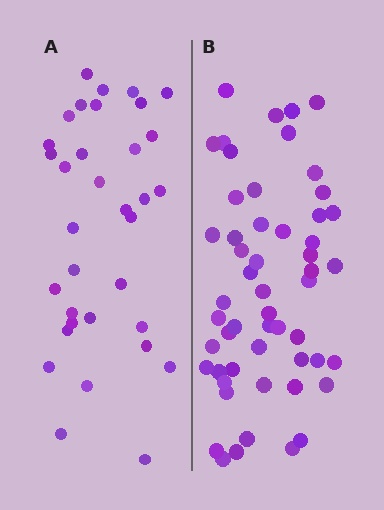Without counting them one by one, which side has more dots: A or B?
Region B (the right region) has more dots.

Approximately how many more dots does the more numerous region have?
Region B has approximately 20 more dots than region A.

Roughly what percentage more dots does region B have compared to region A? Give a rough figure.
About 60% more.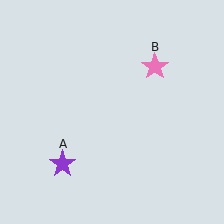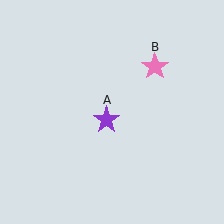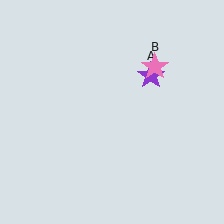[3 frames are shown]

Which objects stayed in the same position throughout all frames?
Pink star (object B) remained stationary.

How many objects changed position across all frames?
1 object changed position: purple star (object A).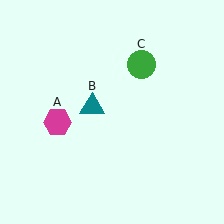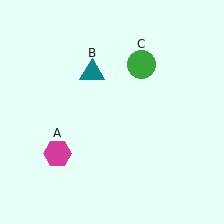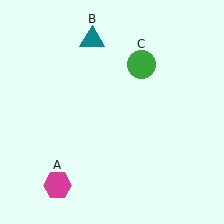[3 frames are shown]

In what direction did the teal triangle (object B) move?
The teal triangle (object B) moved up.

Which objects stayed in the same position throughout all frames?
Green circle (object C) remained stationary.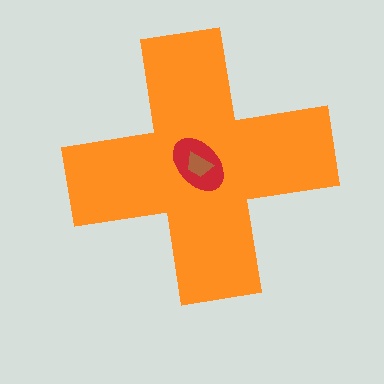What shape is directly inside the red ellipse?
The brown trapezoid.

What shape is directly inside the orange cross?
The red ellipse.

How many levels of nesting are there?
3.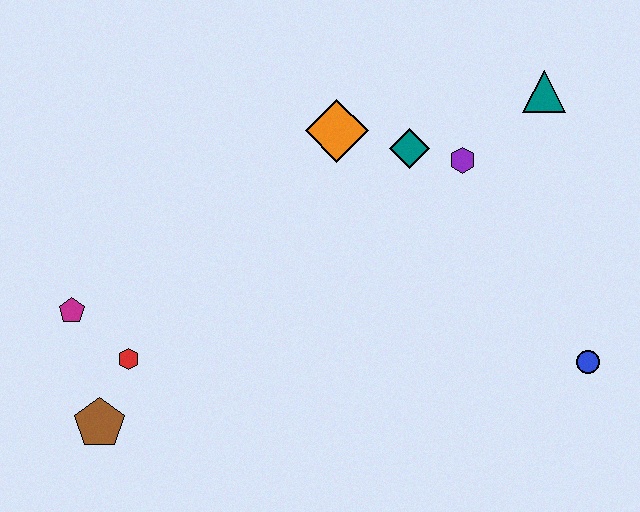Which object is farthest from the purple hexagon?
The brown pentagon is farthest from the purple hexagon.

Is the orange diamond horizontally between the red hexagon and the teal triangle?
Yes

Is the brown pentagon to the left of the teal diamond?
Yes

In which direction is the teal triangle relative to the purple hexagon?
The teal triangle is to the right of the purple hexagon.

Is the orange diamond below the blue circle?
No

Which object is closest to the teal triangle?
The purple hexagon is closest to the teal triangle.